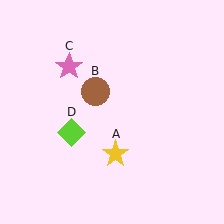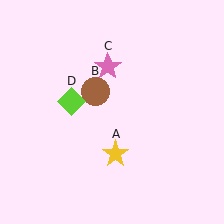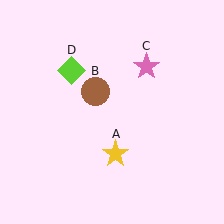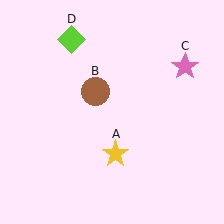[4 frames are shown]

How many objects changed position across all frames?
2 objects changed position: pink star (object C), lime diamond (object D).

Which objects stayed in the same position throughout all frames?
Yellow star (object A) and brown circle (object B) remained stationary.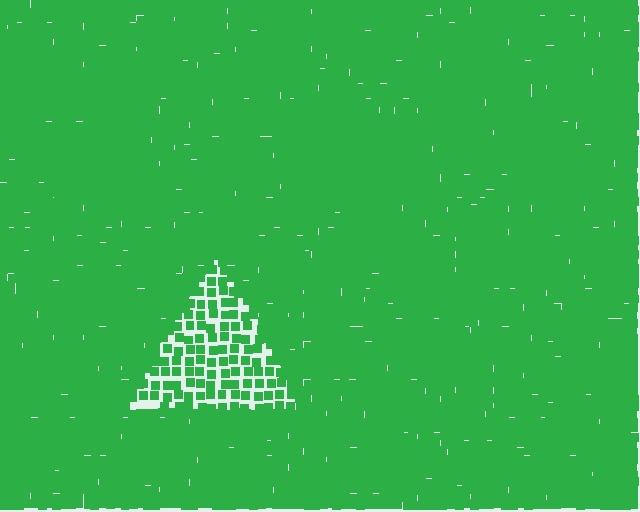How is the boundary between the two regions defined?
The boundary is defined by a change in element density (approximately 2.3x ratio). All elements are the same color, size, and shape.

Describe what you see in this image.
The image contains small green elements arranged at two different densities. A triangle-shaped region is visible where the elements are less densely packed than the surrounding area.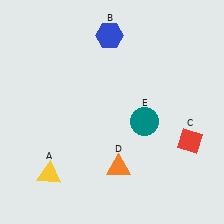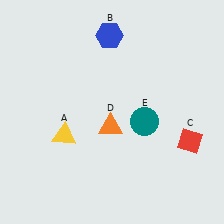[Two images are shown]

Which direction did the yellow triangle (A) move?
The yellow triangle (A) moved up.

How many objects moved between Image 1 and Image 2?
2 objects moved between the two images.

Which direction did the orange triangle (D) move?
The orange triangle (D) moved up.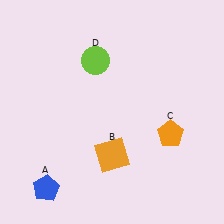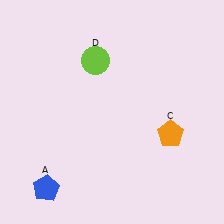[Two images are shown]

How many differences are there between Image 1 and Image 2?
There is 1 difference between the two images.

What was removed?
The orange square (B) was removed in Image 2.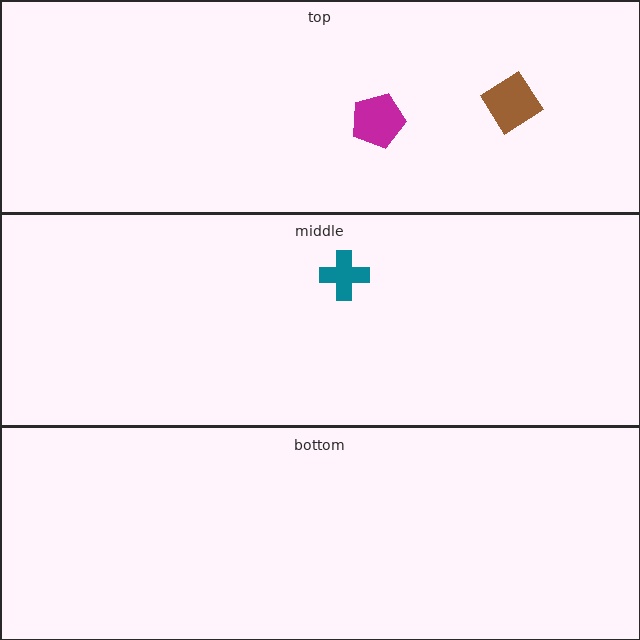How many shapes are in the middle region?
1.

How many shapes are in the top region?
2.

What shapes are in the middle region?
The teal cross.